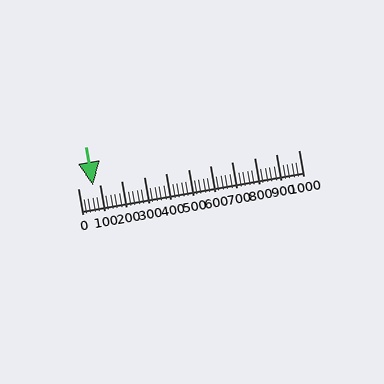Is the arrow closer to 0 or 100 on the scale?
The arrow is closer to 100.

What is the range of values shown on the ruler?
The ruler shows values from 0 to 1000.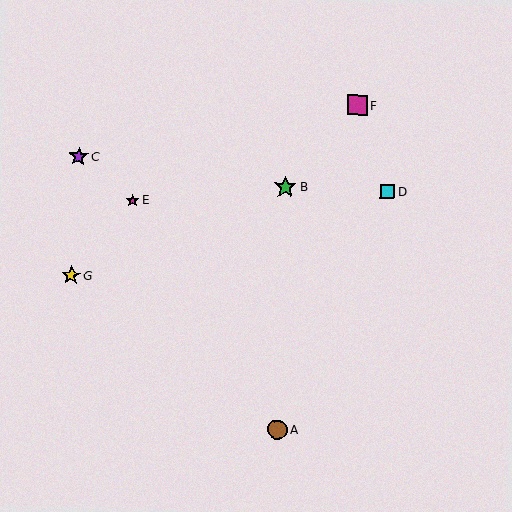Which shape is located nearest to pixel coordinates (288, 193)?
The green star (labeled B) at (285, 187) is nearest to that location.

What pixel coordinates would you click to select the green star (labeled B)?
Click at (285, 187) to select the green star B.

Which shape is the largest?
The green star (labeled B) is the largest.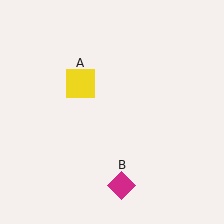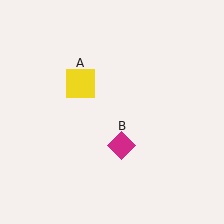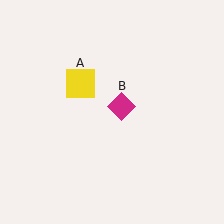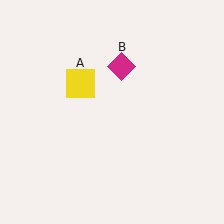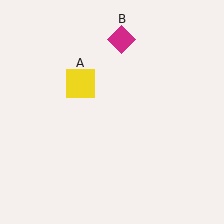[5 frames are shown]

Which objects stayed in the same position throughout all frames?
Yellow square (object A) remained stationary.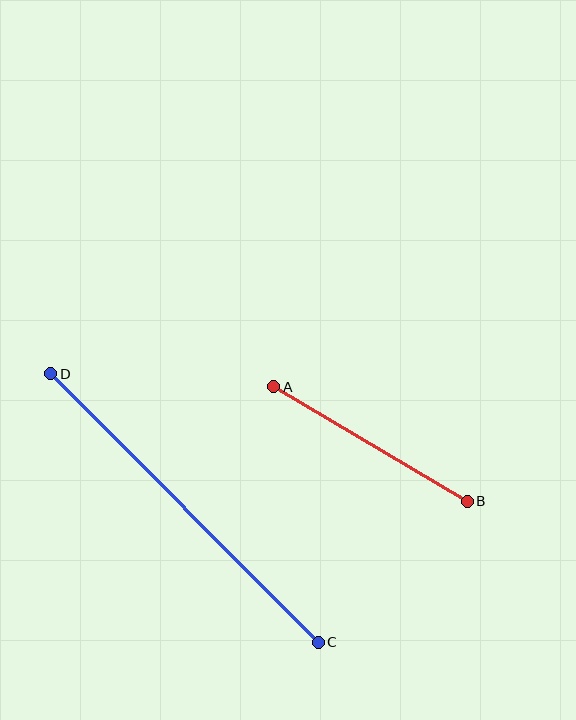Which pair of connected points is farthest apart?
Points C and D are farthest apart.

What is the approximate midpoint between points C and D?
The midpoint is at approximately (184, 508) pixels.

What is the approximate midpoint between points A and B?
The midpoint is at approximately (370, 444) pixels.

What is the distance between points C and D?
The distance is approximately 379 pixels.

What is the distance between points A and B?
The distance is approximately 224 pixels.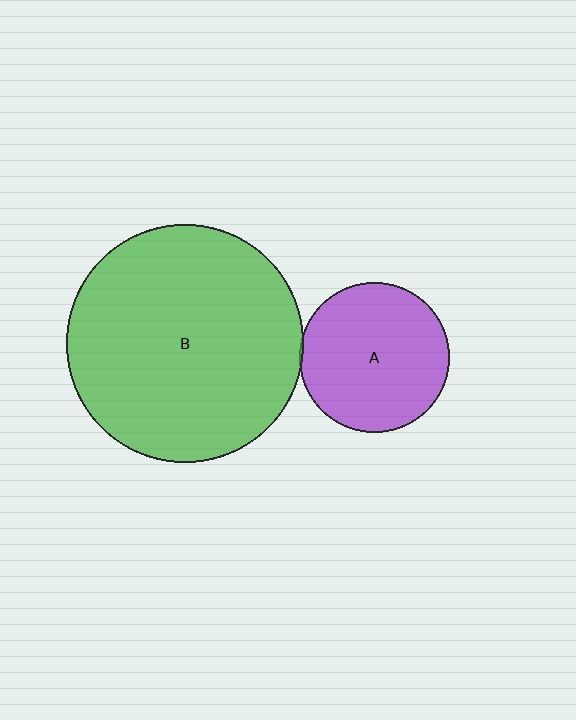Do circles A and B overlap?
Yes.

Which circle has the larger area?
Circle B (green).